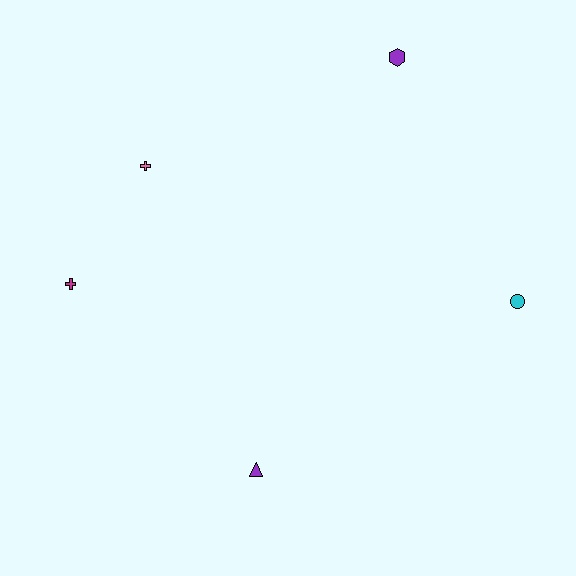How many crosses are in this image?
There are 2 crosses.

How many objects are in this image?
There are 5 objects.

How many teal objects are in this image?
There are no teal objects.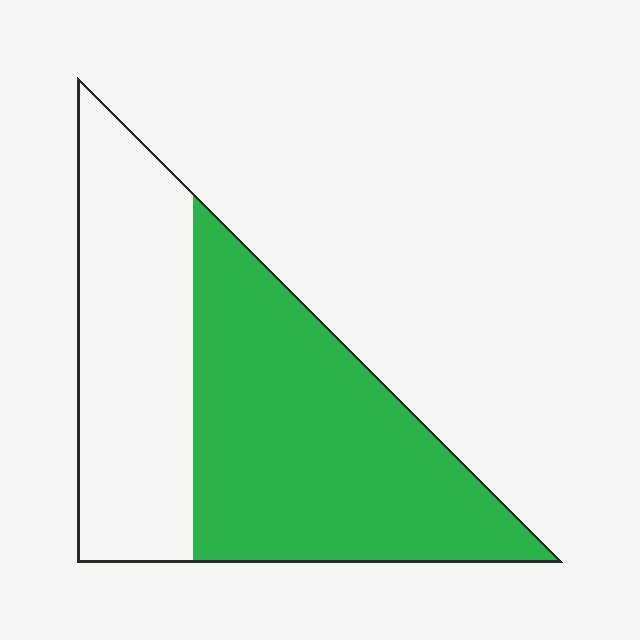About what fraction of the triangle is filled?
About three fifths (3/5).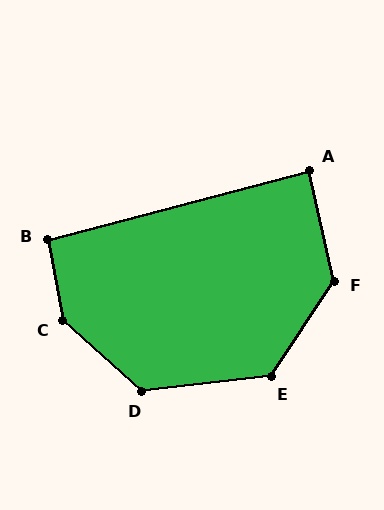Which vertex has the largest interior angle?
C, at approximately 142 degrees.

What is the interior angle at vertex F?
Approximately 134 degrees (obtuse).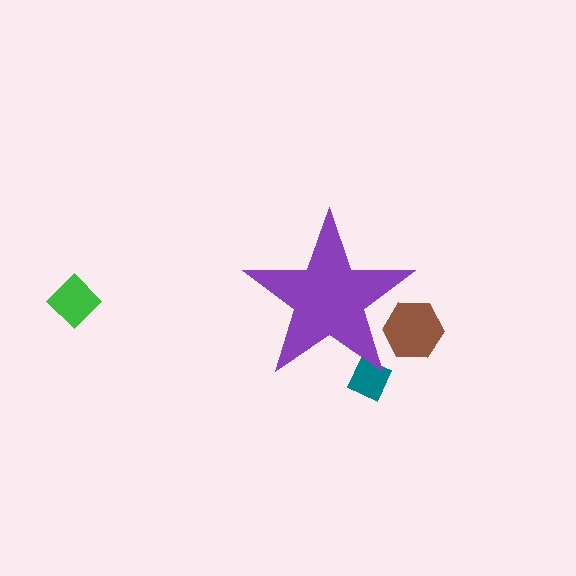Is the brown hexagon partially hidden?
Yes, the brown hexagon is partially hidden behind the purple star.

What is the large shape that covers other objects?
A purple star.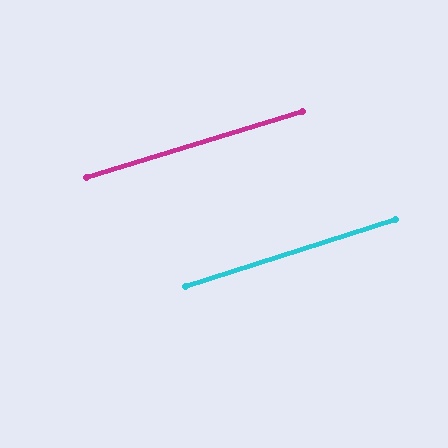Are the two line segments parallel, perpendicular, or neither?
Parallel — their directions differ by only 0.5°.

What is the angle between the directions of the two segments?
Approximately 1 degree.